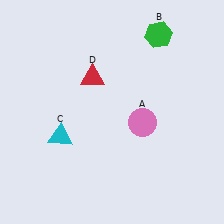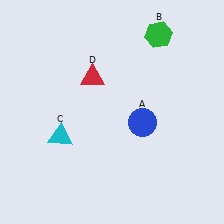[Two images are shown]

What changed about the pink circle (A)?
In Image 1, A is pink. In Image 2, it changed to blue.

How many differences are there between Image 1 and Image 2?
There is 1 difference between the two images.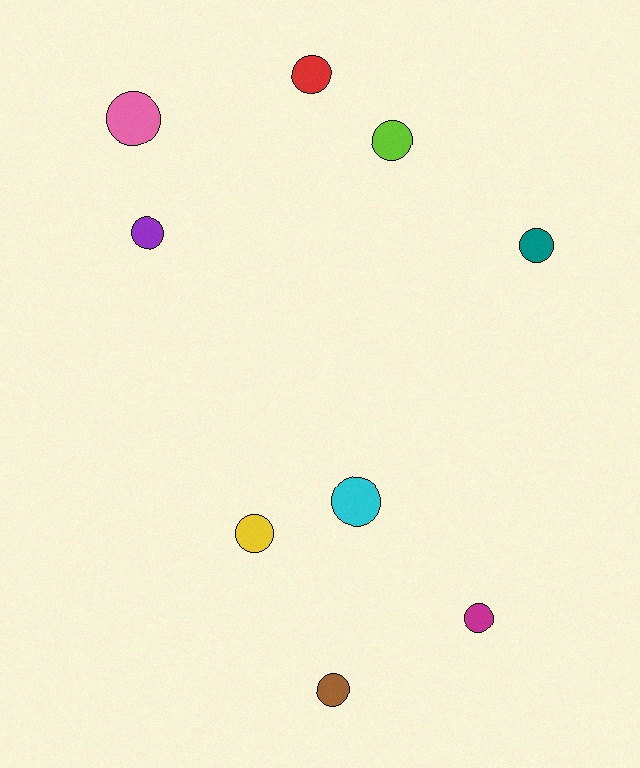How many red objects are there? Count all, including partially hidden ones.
There is 1 red object.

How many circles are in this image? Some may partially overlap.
There are 9 circles.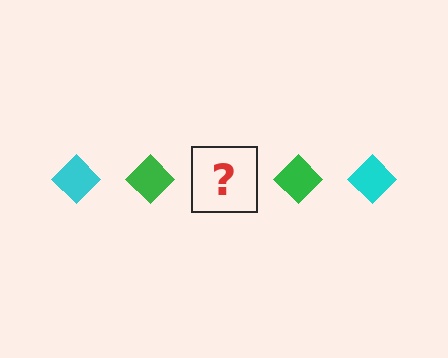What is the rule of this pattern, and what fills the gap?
The rule is that the pattern cycles through cyan, green diamonds. The gap should be filled with a cyan diamond.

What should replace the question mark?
The question mark should be replaced with a cyan diamond.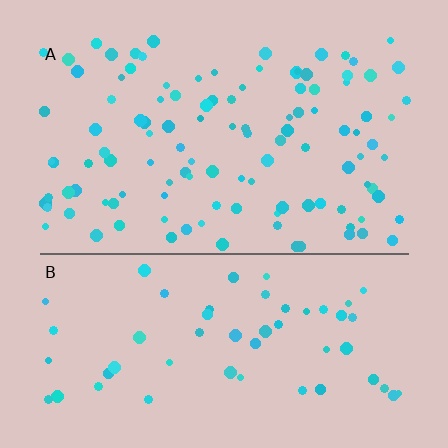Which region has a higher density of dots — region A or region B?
A (the top).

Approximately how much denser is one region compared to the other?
Approximately 2.1× — region A over region B.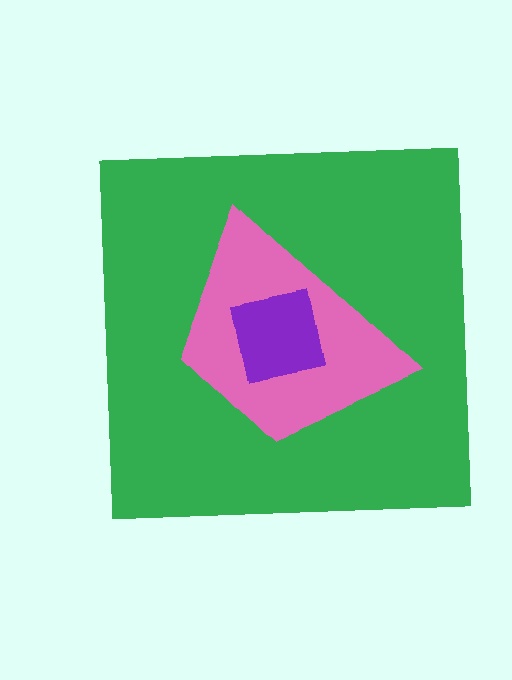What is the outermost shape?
The green square.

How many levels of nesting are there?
3.